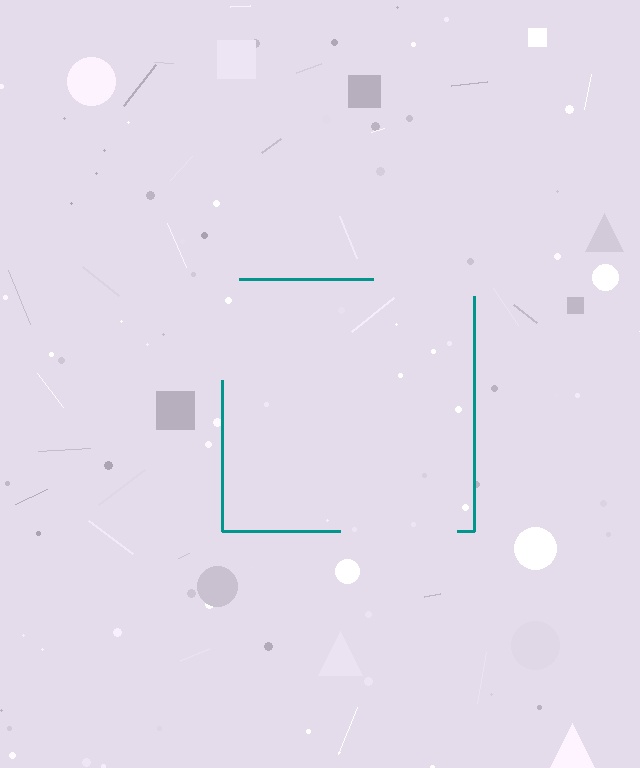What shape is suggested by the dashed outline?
The dashed outline suggests a square.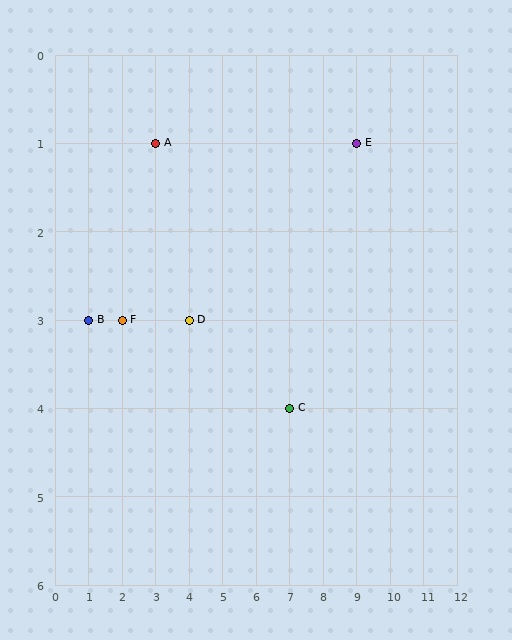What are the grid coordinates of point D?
Point D is at grid coordinates (4, 3).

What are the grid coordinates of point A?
Point A is at grid coordinates (3, 1).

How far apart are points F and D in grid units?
Points F and D are 2 columns apart.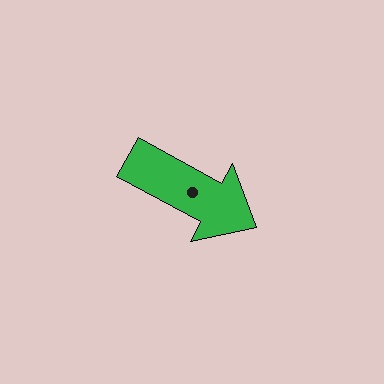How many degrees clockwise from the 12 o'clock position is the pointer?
Approximately 119 degrees.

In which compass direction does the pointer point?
Southeast.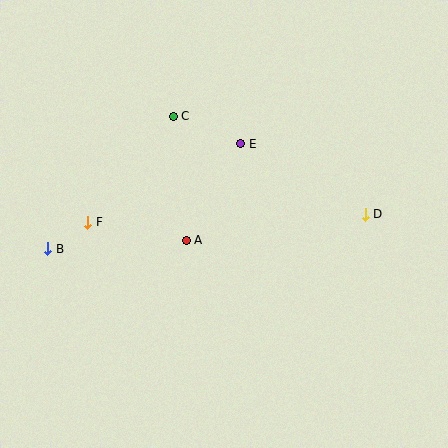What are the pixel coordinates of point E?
Point E is at (241, 144).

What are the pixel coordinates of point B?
Point B is at (48, 248).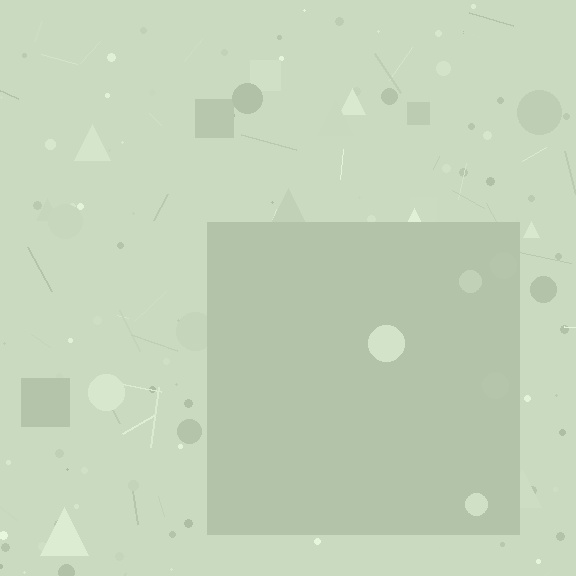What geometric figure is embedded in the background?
A square is embedded in the background.